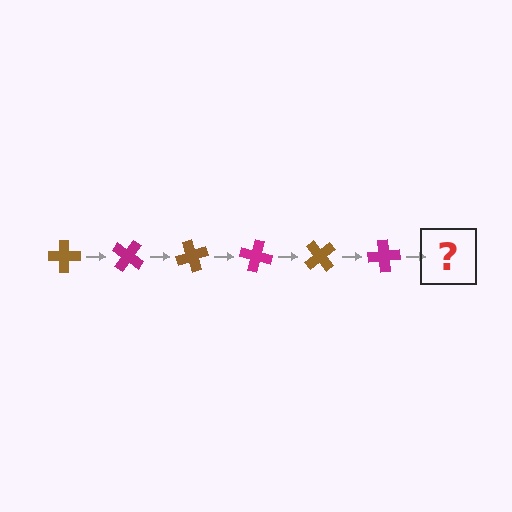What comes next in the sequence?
The next element should be a brown cross, rotated 210 degrees from the start.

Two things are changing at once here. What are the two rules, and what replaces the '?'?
The two rules are that it rotates 35 degrees each step and the color cycles through brown and magenta. The '?' should be a brown cross, rotated 210 degrees from the start.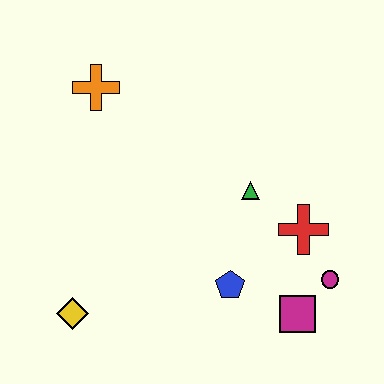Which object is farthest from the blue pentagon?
The orange cross is farthest from the blue pentagon.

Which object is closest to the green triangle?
The red cross is closest to the green triangle.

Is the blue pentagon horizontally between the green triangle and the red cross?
No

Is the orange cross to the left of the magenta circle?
Yes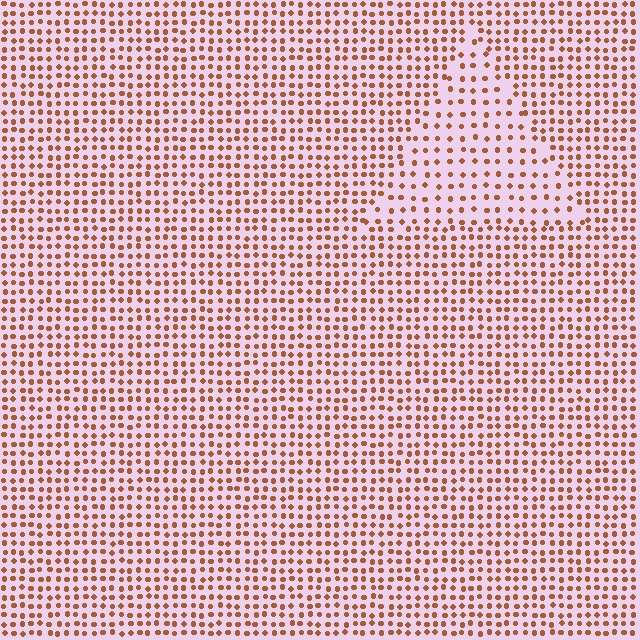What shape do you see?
I see a triangle.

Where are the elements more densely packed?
The elements are more densely packed outside the triangle boundary.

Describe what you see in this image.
The image contains small brown elements arranged at two different densities. A triangle-shaped region is visible where the elements are less densely packed than the surrounding area.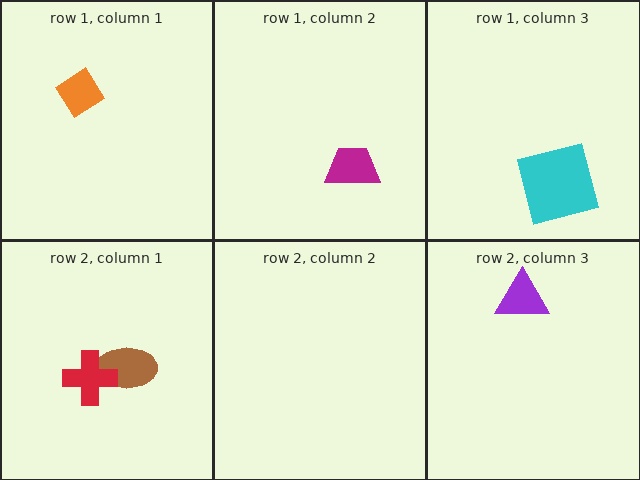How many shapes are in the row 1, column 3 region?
1.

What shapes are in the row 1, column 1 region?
The orange diamond.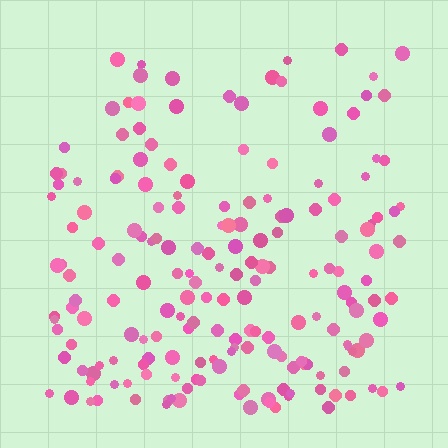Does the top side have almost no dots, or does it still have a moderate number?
Still a moderate number, just noticeably fewer than the bottom.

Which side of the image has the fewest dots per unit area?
The top.